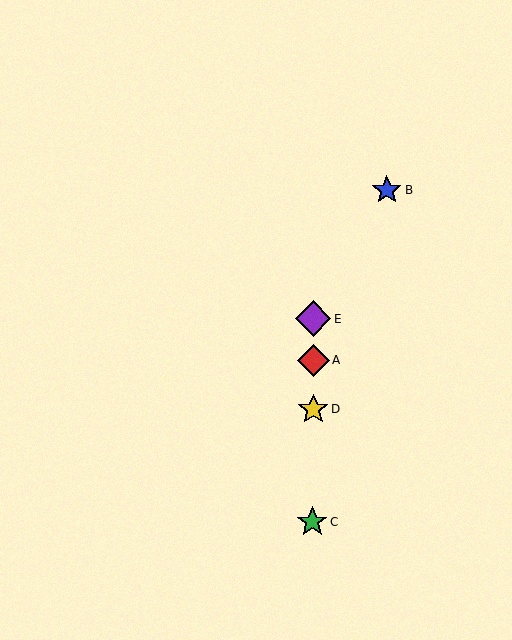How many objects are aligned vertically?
4 objects (A, C, D, E) are aligned vertically.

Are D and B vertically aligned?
No, D is at x≈313 and B is at x≈387.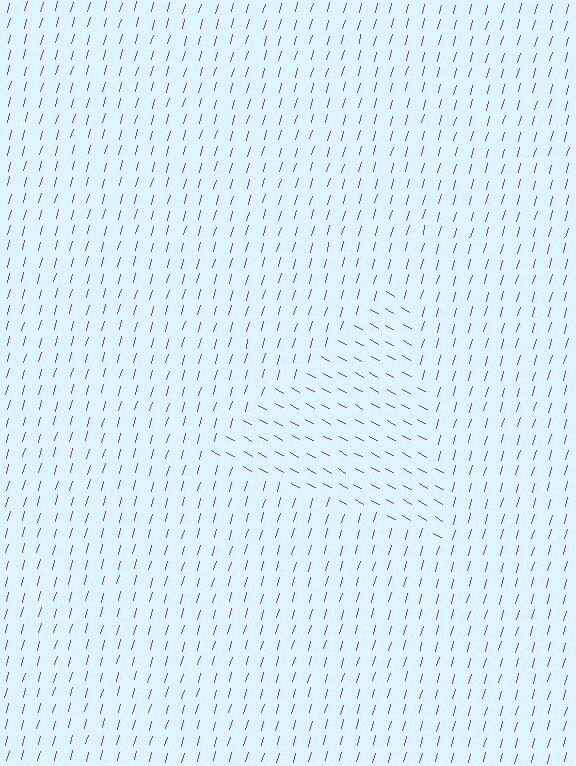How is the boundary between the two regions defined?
The boundary is defined purely by a change in line orientation (approximately 77 degrees difference). All lines are the same color and thickness.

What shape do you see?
I see a triangle.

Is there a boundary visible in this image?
Yes, there is a texture boundary formed by a change in line orientation.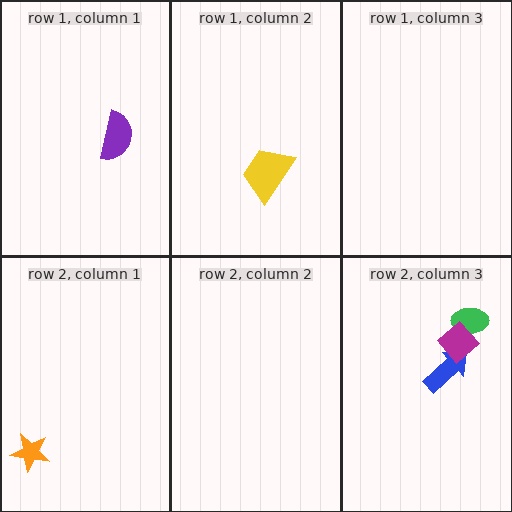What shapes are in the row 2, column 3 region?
The green ellipse, the blue arrow, the magenta diamond.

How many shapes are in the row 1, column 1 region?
1.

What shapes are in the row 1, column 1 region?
The purple semicircle.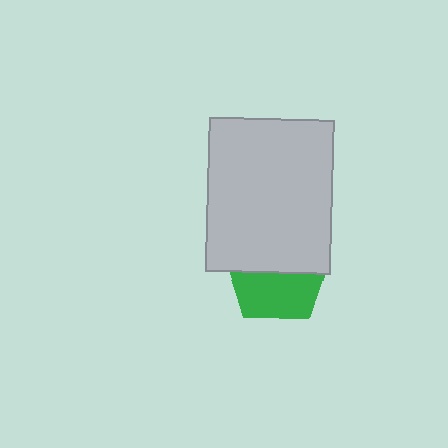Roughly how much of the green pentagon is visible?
About half of it is visible (roughly 49%).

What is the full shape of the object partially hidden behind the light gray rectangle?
The partially hidden object is a green pentagon.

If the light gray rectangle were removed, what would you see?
You would see the complete green pentagon.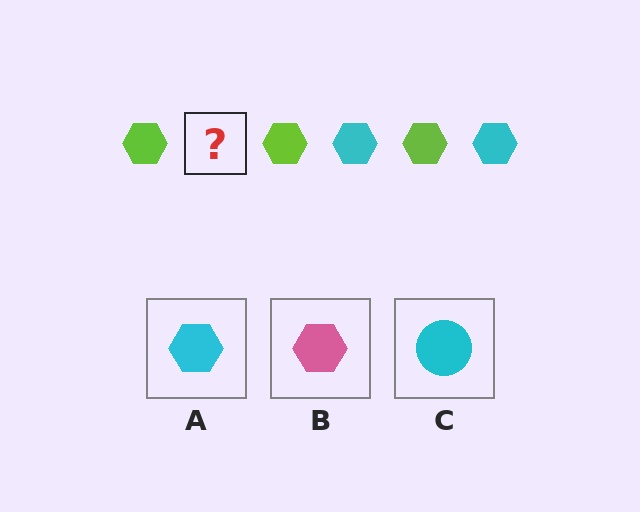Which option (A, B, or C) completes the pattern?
A.